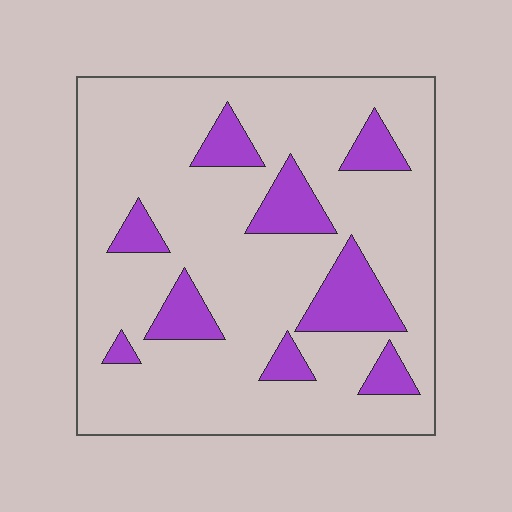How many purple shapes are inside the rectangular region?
9.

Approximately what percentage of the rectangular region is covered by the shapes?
Approximately 20%.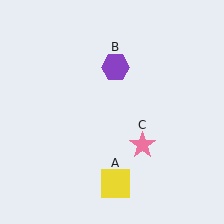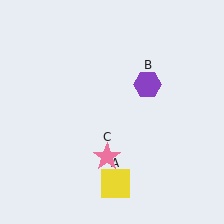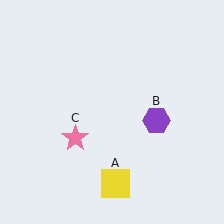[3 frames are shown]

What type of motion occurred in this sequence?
The purple hexagon (object B), pink star (object C) rotated clockwise around the center of the scene.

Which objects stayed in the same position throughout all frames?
Yellow square (object A) remained stationary.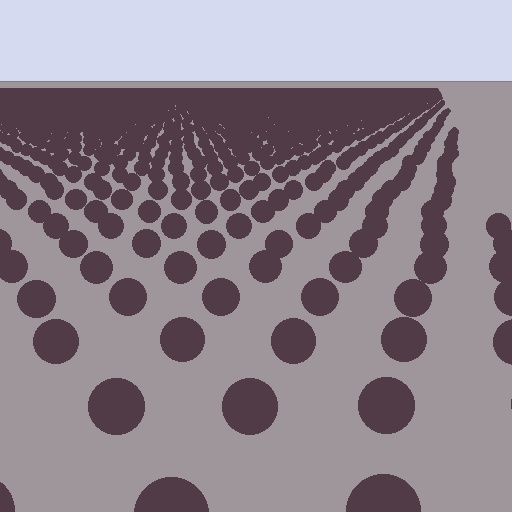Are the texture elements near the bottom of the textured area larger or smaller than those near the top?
Larger. Near the bottom, elements are closer to the viewer and appear at a bigger on-screen size.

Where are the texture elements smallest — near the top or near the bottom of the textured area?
Near the top.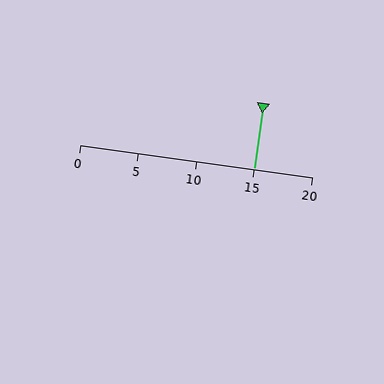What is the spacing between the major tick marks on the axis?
The major ticks are spaced 5 apart.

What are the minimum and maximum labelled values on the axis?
The axis runs from 0 to 20.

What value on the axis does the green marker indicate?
The marker indicates approximately 15.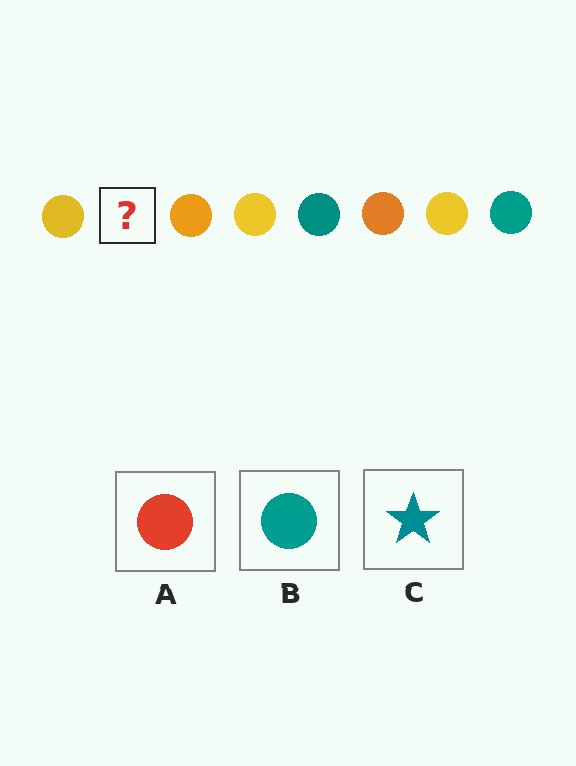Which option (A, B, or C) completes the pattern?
B.